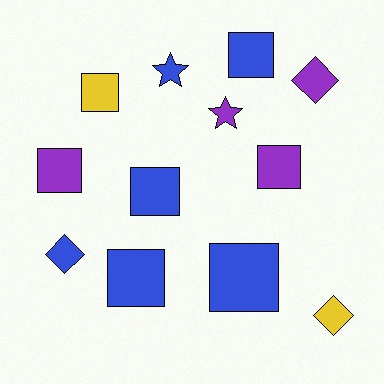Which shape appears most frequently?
Square, with 7 objects.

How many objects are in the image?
There are 12 objects.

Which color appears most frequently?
Blue, with 6 objects.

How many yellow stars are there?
There are no yellow stars.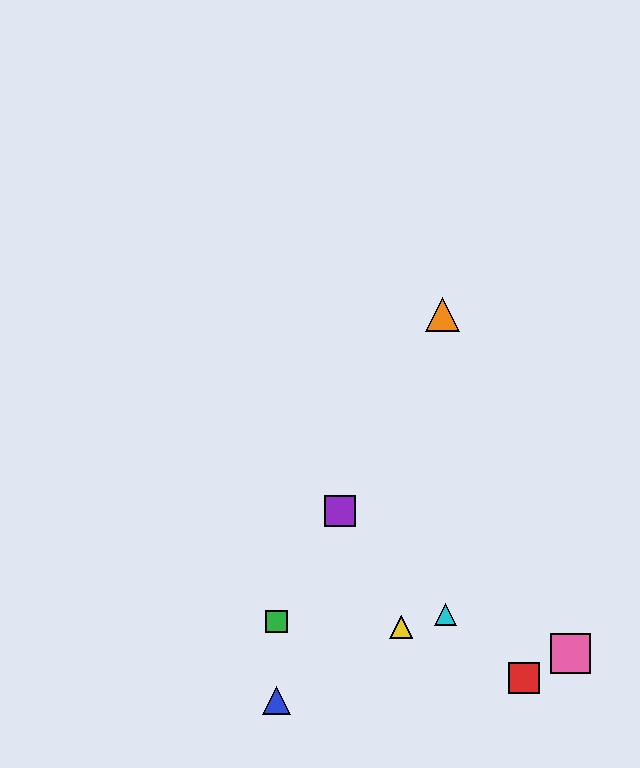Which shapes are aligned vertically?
The blue triangle, the green square are aligned vertically.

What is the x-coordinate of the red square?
The red square is at x≈524.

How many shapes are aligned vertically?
2 shapes (the blue triangle, the green square) are aligned vertically.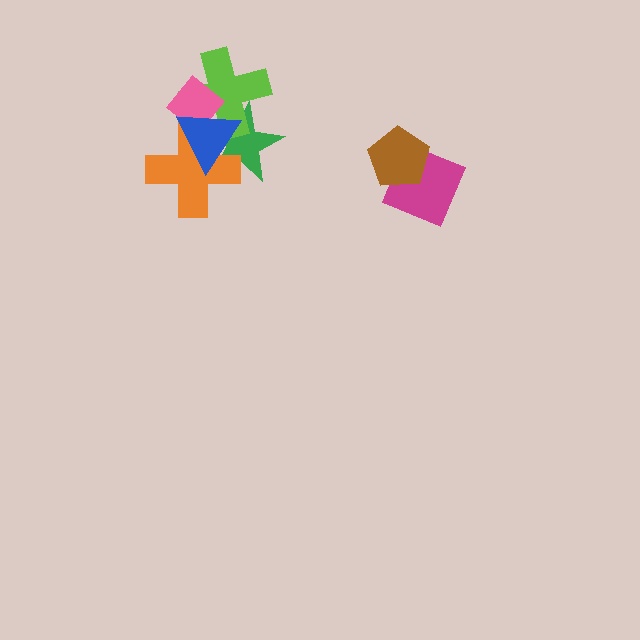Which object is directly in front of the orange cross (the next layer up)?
The pink diamond is directly in front of the orange cross.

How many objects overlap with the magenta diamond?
1 object overlaps with the magenta diamond.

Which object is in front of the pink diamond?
The blue triangle is in front of the pink diamond.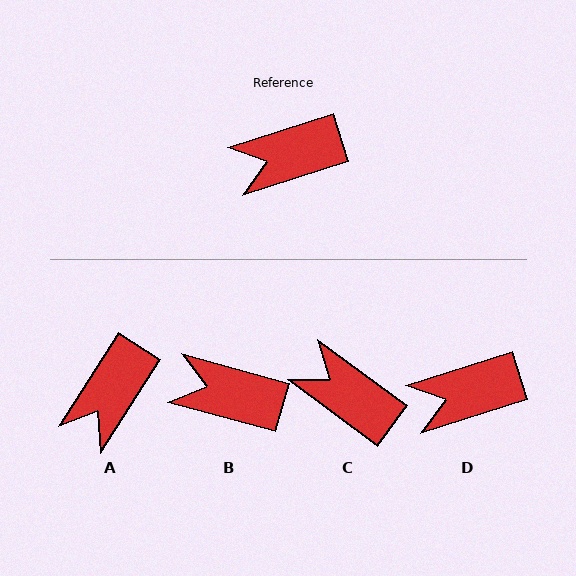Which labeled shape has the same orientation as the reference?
D.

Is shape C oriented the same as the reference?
No, it is off by about 54 degrees.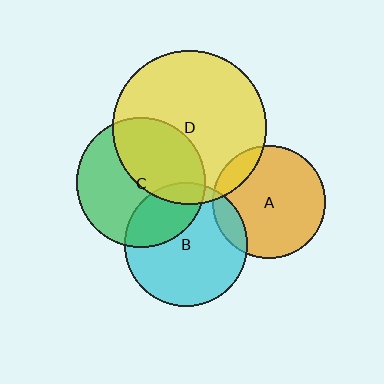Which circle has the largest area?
Circle D (yellow).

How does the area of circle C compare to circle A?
Approximately 1.3 times.